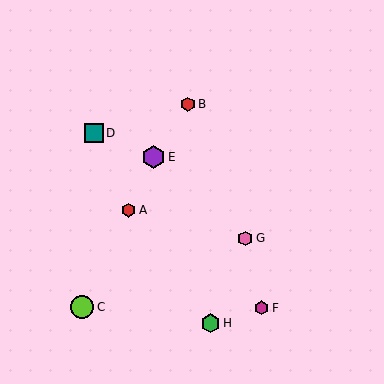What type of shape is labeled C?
Shape C is a lime circle.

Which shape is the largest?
The lime circle (labeled C) is the largest.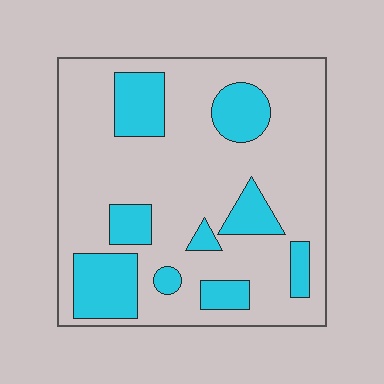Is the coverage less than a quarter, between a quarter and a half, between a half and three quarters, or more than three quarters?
Between a quarter and a half.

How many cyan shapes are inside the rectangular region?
9.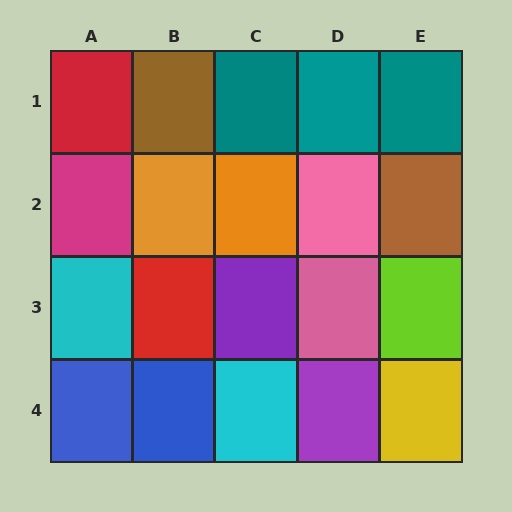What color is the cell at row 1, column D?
Teal.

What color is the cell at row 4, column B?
Blue.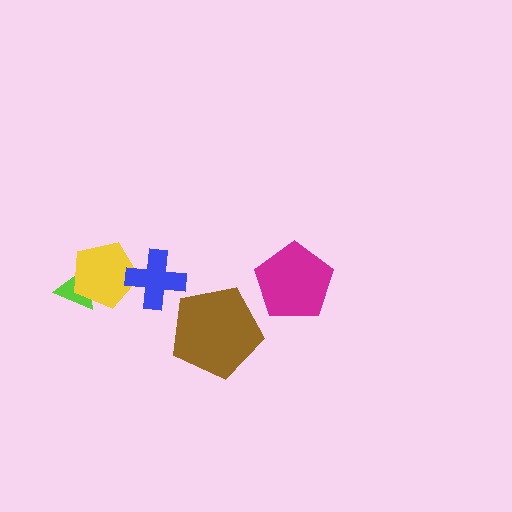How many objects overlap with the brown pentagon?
0 objects overlap with the brown pentagon.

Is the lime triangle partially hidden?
Yes, it is partially covered by another shape.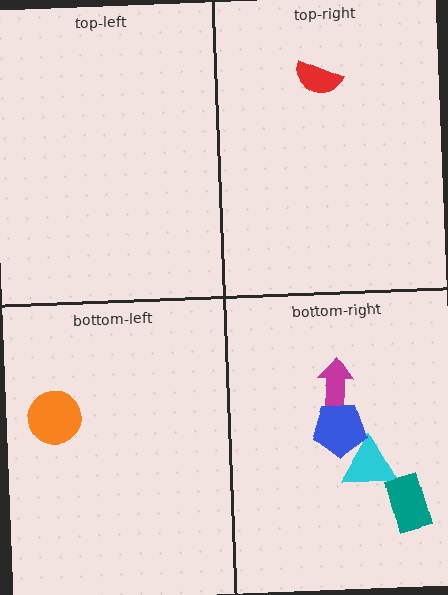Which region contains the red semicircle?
The top-right region.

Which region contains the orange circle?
The bottom-left region.